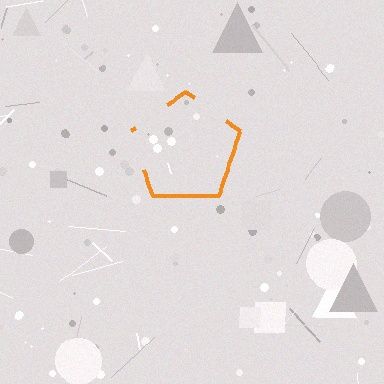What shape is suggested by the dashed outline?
The dashed outline suggests a pentagon.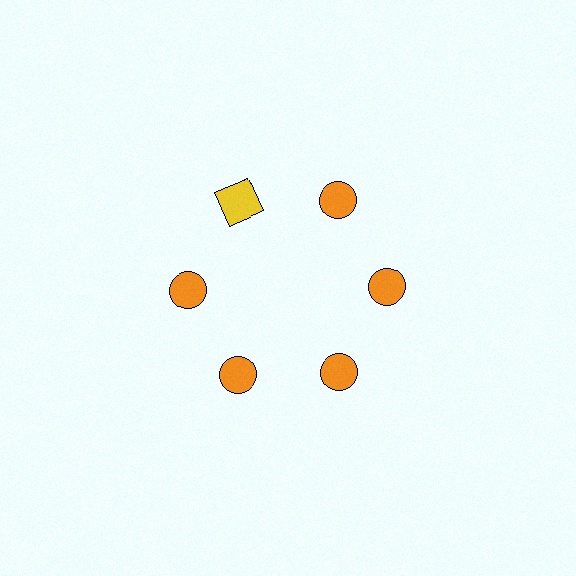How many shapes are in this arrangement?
There are 6 shapes arranged in a ring pattern.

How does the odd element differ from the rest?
It differs in both color (yellow instead of orange) and shape (square instead of circle).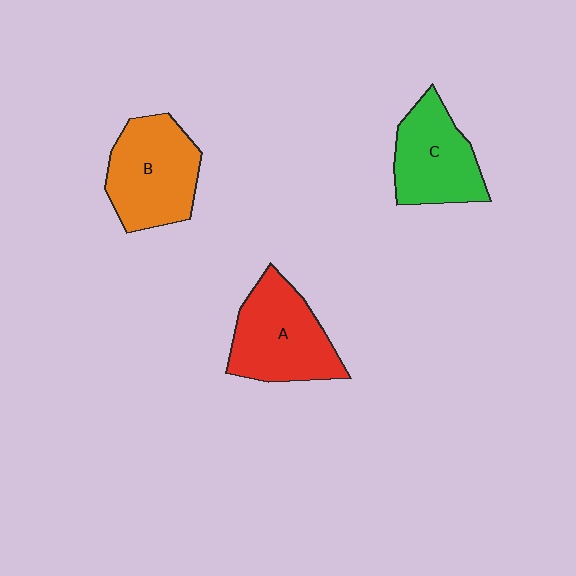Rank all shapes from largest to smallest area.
From largest to smallest: A (red), B (orange), C (green).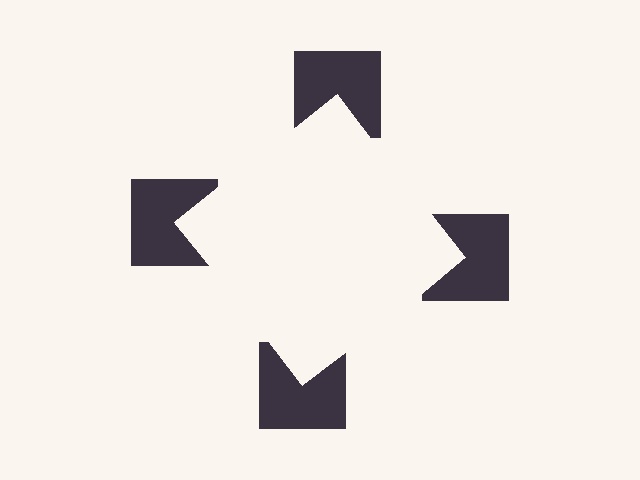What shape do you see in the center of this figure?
An illusory square — its edges are inferred from the aligned wedge cuts in the notched squares, not physically drawn.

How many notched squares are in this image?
There are 4 — one at each vertex of the illusory square.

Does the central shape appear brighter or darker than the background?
It typically appears slightly brighter than the background, even though no actual brightness change is drawn.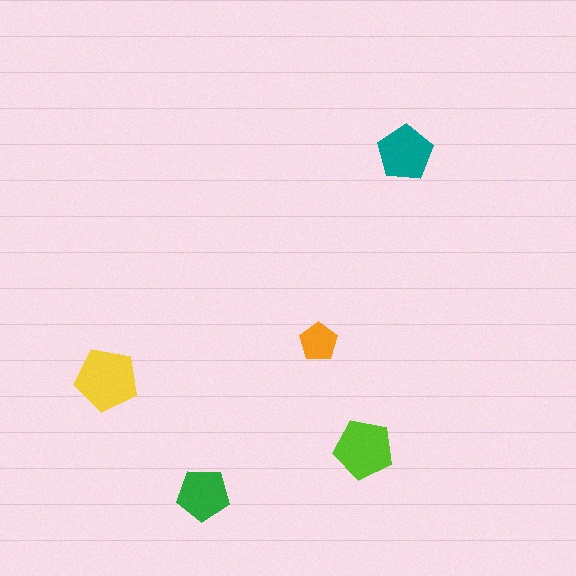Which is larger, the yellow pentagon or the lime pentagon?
The yellow one.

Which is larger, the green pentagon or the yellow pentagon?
The yellow one.